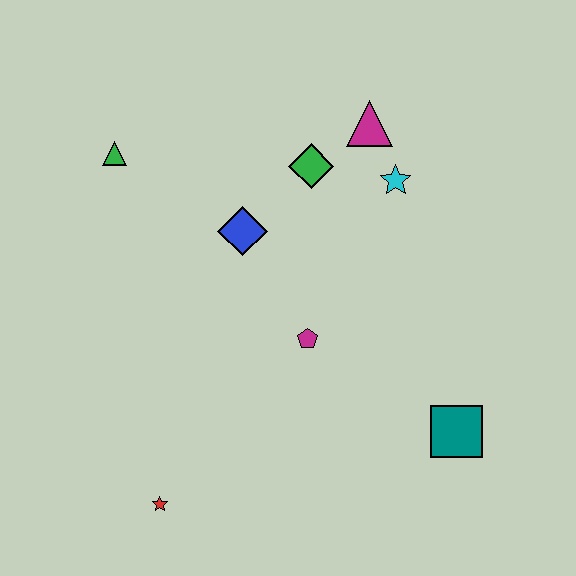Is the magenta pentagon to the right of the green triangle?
Yes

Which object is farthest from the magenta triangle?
The red star is farthest from the magenta triangle.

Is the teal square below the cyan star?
Yes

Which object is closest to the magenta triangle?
The cyan star is closest to the magenta triangle.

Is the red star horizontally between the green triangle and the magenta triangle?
Yes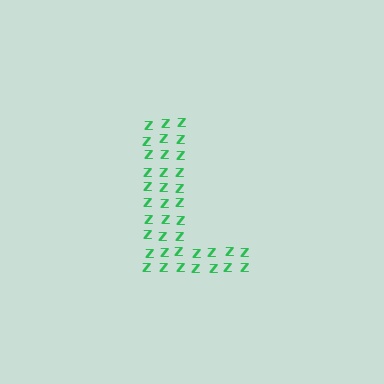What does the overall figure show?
The overall figure shows the letter L.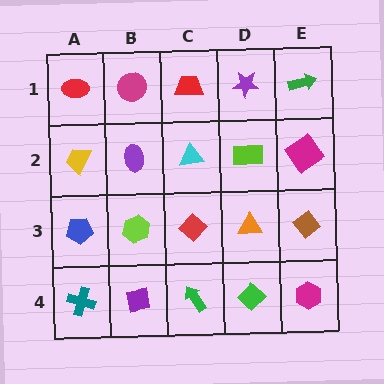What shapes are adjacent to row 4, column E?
A brown diamond (row 3, column E), a green diamond (row 4, column D).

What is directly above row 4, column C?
A red diamond.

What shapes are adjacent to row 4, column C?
A red diamond (row 3, column C), a purple square (row 4, column B), a green diamond (row 4, column D).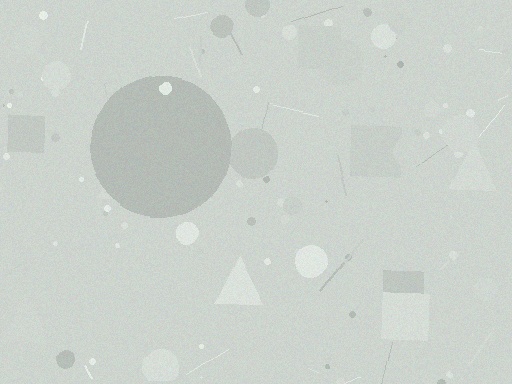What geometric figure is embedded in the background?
A circle is embedded in the background.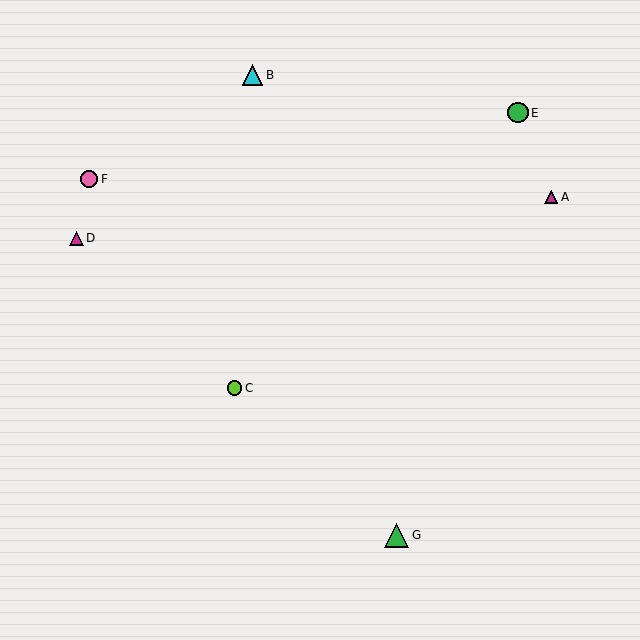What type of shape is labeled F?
Shape F is a pink circle.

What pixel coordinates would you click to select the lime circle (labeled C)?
Click at (234, 388) to select the lime circle C.